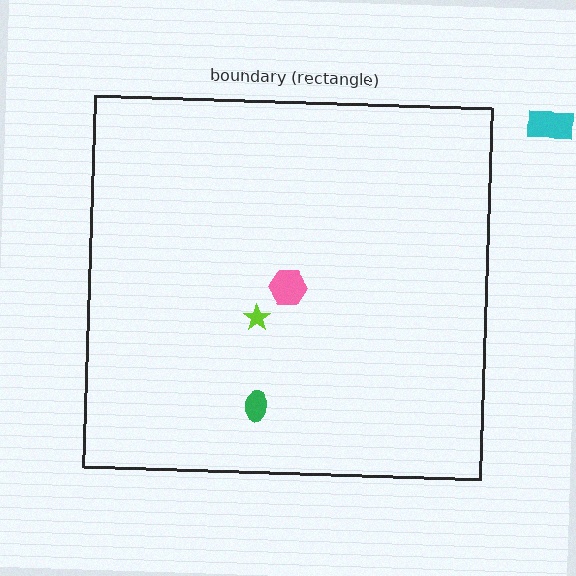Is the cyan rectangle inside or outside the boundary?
Outside.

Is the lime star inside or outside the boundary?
Inside.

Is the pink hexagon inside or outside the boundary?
Inside.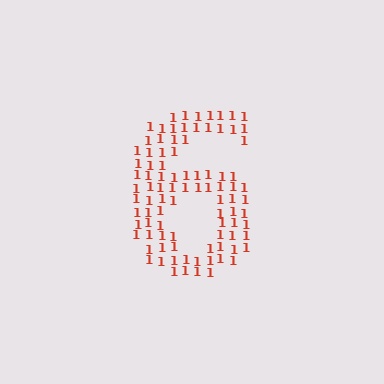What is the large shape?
The large shape is the digit 6.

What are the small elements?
The small elements are digit 1's.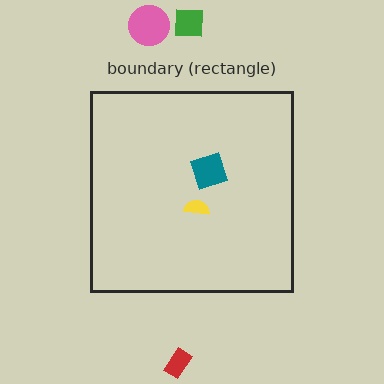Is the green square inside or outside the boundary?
Outside.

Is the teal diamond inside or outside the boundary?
Inside.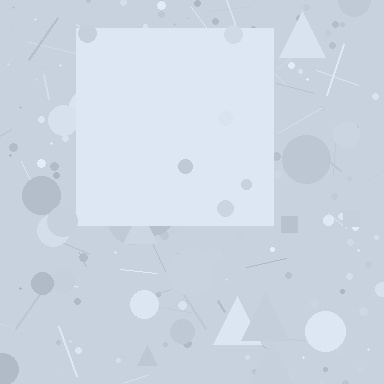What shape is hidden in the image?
A square is hidden in the image.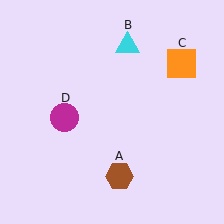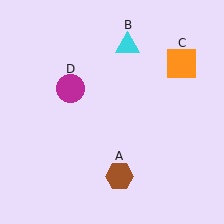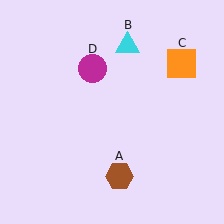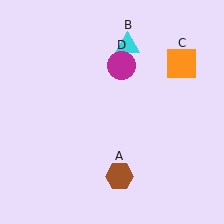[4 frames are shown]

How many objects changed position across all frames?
1 object changed position: magenta circle (object D).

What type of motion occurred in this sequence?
The magenta circle (object D) rotated clockwise around the center of the scene.